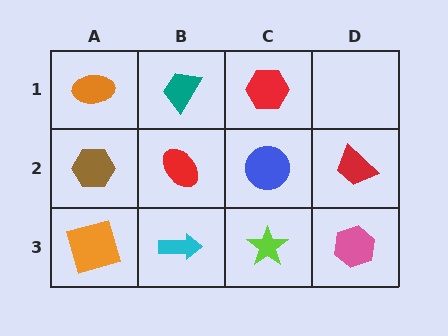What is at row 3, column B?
A cyan arrow.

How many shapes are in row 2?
4 shapes.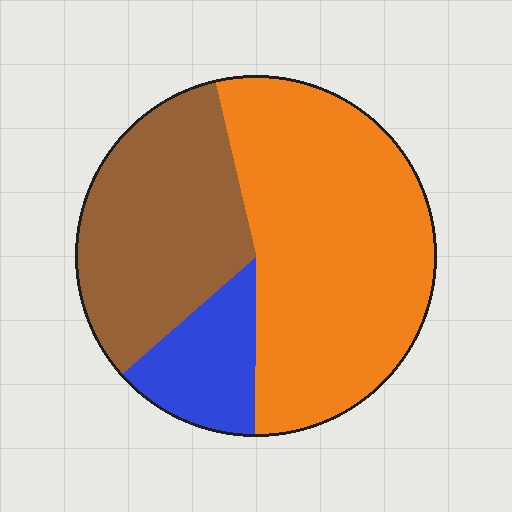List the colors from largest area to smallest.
From largest to smallest: orange, brown, blue.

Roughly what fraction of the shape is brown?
Brown covers roughly 35% of the shape.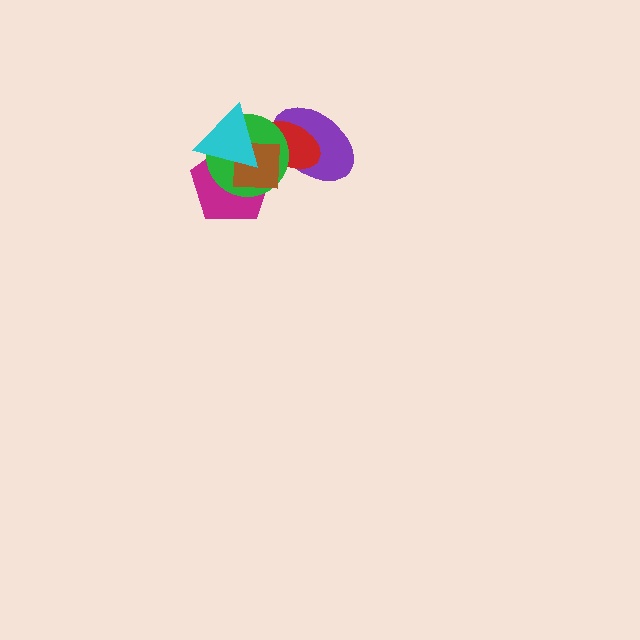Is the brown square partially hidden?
Yes, it is partially covered by another shape.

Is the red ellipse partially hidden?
Yes, it is partially covered by another shape.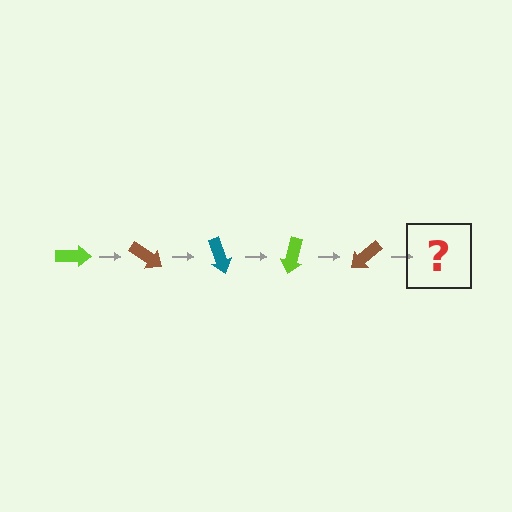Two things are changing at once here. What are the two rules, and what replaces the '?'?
The two rules are that it rotates 35 degrees each step and the color cycles through lime, brown, and teal. The '?' should be a teal arrow, rotated 175 degrees from the start.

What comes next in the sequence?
The next element should be a teal arrow, rotated 175 degrees from the start.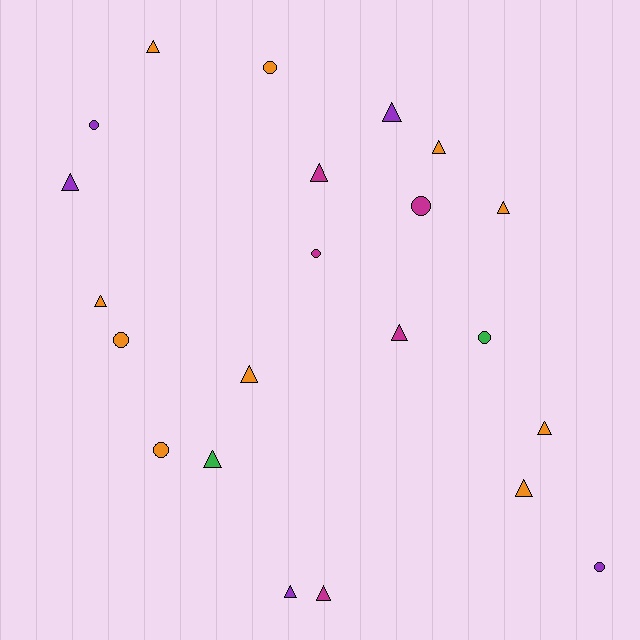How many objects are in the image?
There are 22 objects.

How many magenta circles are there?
There are 2 magenta circles.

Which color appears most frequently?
Orange, with 10 objects.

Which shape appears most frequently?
Triangle, with 14 objects.